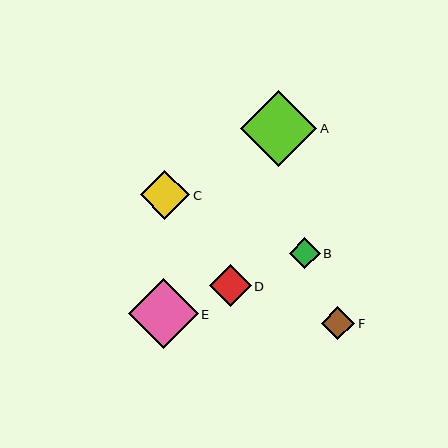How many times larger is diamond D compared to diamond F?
Diamond D is approximately 1.2 times the size of diamond F.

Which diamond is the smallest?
Diamond B is the smallest with a size of approximately 31 pixels.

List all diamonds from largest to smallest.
From largest to smallest: A, E, C, D, F, B.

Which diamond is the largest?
Diamond A is the largest with a size of approximately 76 pixels.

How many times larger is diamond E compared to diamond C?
Diamond E is approximately 1.4 times the size of diamond C.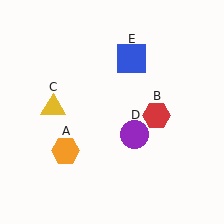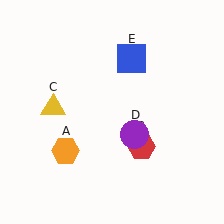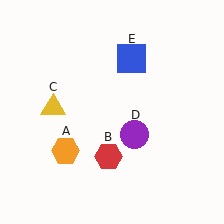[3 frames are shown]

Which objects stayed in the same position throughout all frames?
Orange hexagon (object A) and yellow triangle (object C) and purple circle (object D) and blue square (object E) remained stationary.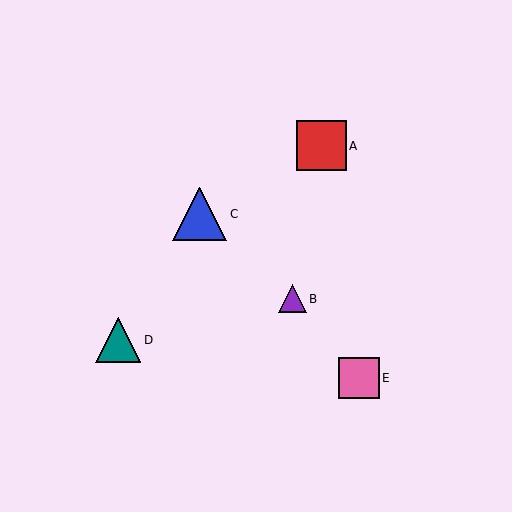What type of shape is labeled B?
Shape B is a purple triangle.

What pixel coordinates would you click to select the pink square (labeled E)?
Click at (359, 378) to select the pink square E.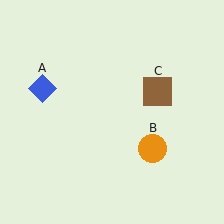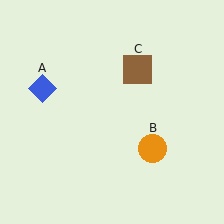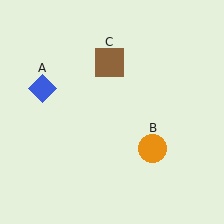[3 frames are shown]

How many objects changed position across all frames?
1 object changed position: brown square (object C).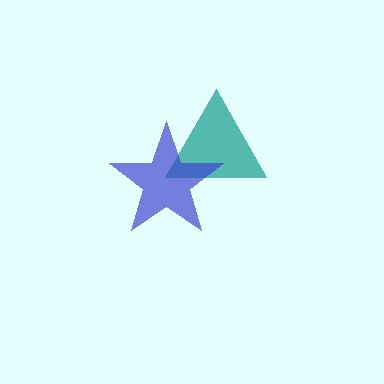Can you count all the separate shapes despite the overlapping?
Yes, there are 2 separate shapes.